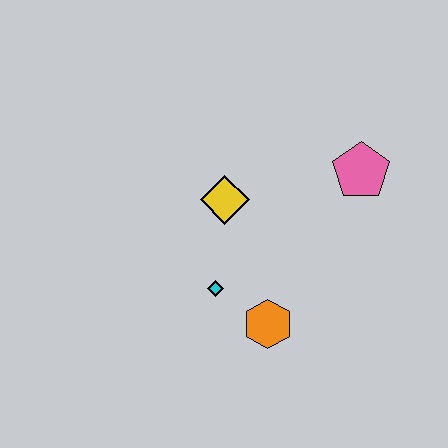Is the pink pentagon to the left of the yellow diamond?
No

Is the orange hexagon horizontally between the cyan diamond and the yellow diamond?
No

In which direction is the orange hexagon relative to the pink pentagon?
The orange hexagon is below the pink pentagon.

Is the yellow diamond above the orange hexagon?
Yes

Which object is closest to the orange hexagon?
The cyan diamond is closest to the orange hexagon.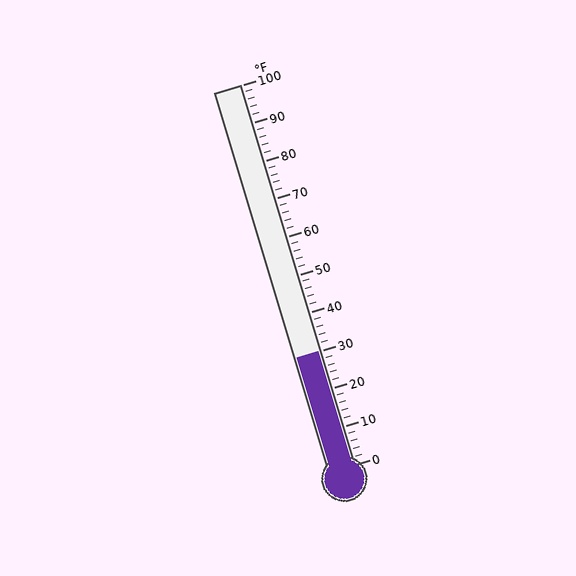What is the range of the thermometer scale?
The thermometer scale ranges from 0°F to 100°F.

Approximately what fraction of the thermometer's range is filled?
The thermometer is filled to approximately 30% of its range.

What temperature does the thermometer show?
The thermometer shows approximately 30°F.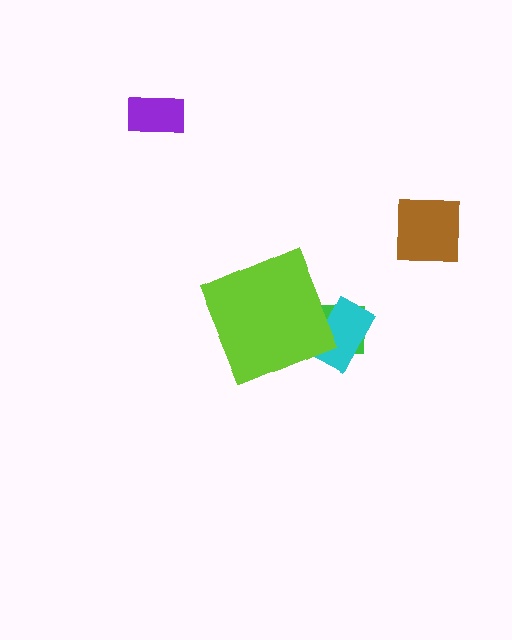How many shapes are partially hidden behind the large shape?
2 shapes are partially hidden.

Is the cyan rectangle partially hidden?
Yes, the cyan rectangle is partially hidden behind the lime diamond.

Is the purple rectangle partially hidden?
No, the purple rectangle is fully visible.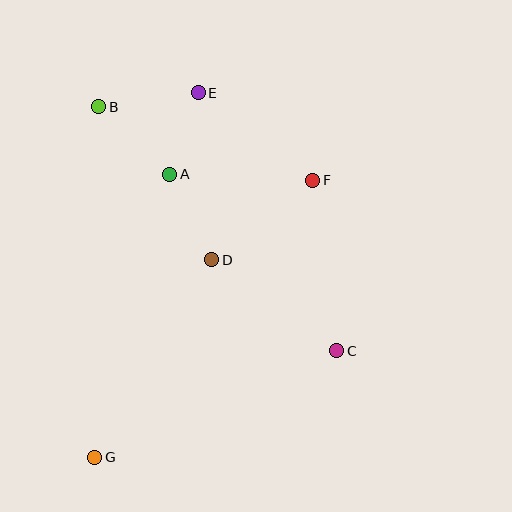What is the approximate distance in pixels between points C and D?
The distance between C and D is approximately 155 pixels.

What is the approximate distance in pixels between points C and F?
The distance between C and F is approximately 172 pixels.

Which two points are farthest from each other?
Points E and G are farthest from each other.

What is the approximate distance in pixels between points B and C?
The distance between B and C is approximately 341 pixels.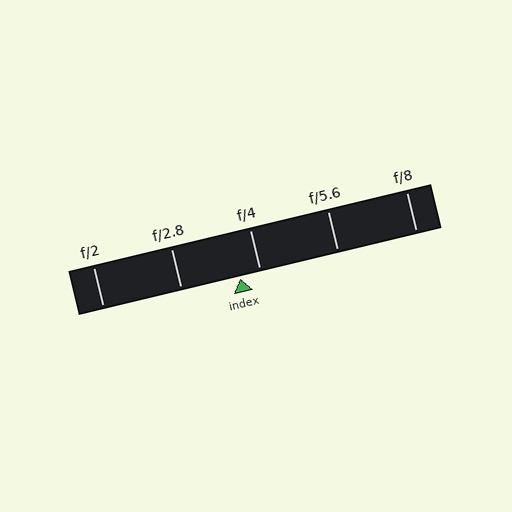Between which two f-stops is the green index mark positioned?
The index mark is between f/2.8 and f/4.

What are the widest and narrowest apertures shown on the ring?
The widest aperture shown is f/2 and the narrowest is f/8.